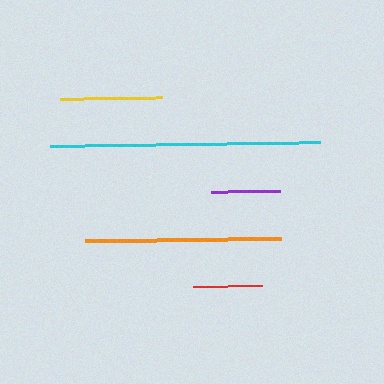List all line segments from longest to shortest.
From longest to shortest: cyan, orange, yellow, red, purple.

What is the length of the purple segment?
The purple segment is approximately 68 pixels long.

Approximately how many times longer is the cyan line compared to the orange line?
The cyan line is approximately 1.4 times the length of the orange line.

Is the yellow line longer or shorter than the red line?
The yellow line is longer than the red line.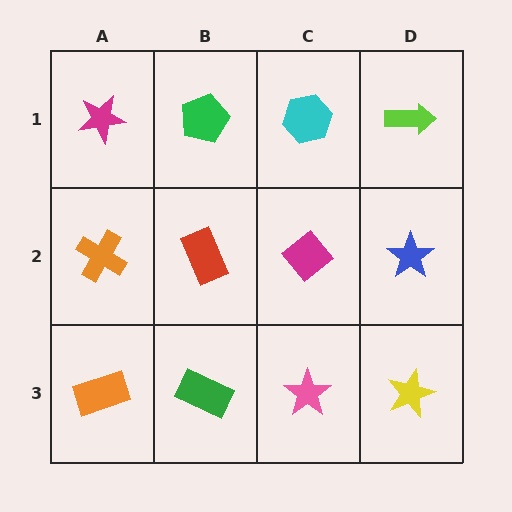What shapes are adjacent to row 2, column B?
A green pentagon (row 1, column B), a green rectangle (row 3, column B), an orange cross (row 2, column A), a magenta diamond (row 2, column C).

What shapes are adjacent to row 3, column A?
An orange cross (row 2, column A), a green rectangle (row 3, column B).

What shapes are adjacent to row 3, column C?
A magenta diamond (row 2, column C), a green rectangle (row 3, column B), a yellow star (row 3, column D).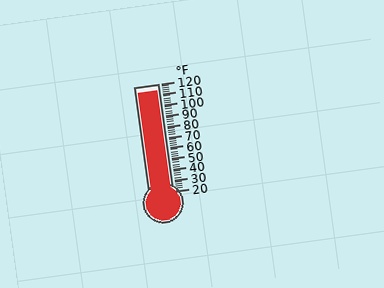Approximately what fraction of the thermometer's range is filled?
The thermometer is filled to approximately 95% of its range.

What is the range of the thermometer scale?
The thermometer scale ranges from 20°F to 120°F.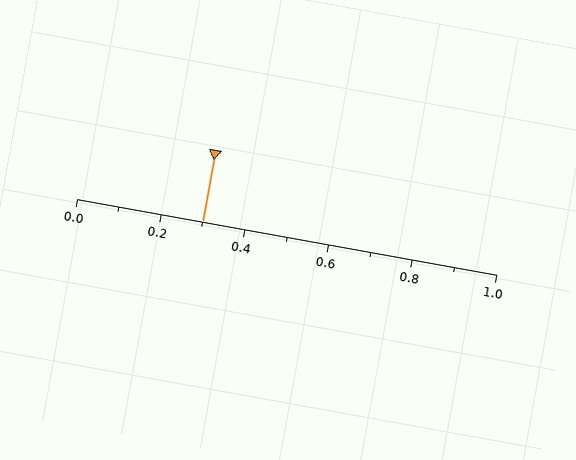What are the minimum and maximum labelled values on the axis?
The axis runs from 0.0 to 1.0.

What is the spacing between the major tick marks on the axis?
The major ticks are spaced 0.2 apart.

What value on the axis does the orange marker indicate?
The marker indicates approximately 0.3.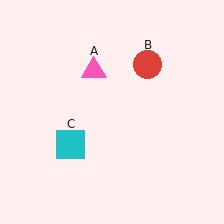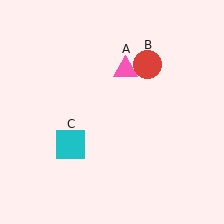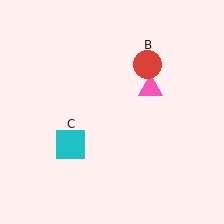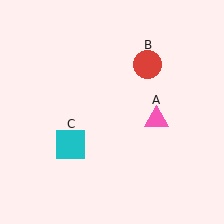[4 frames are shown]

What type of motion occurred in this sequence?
The pink triangle (object A) rotated clockwise around the center of the scene.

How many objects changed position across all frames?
1 object changed position: pink triangle (object A).